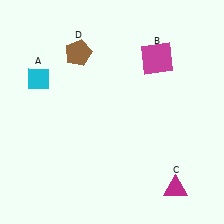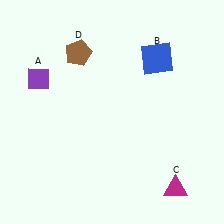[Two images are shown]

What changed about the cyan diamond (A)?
In Image 1, A is cyan. In Image 2, it changed to purple.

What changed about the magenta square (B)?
In Image 1, B is magenta. In Image 2, it changed to blue.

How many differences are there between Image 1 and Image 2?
There are 2 differences between the two images.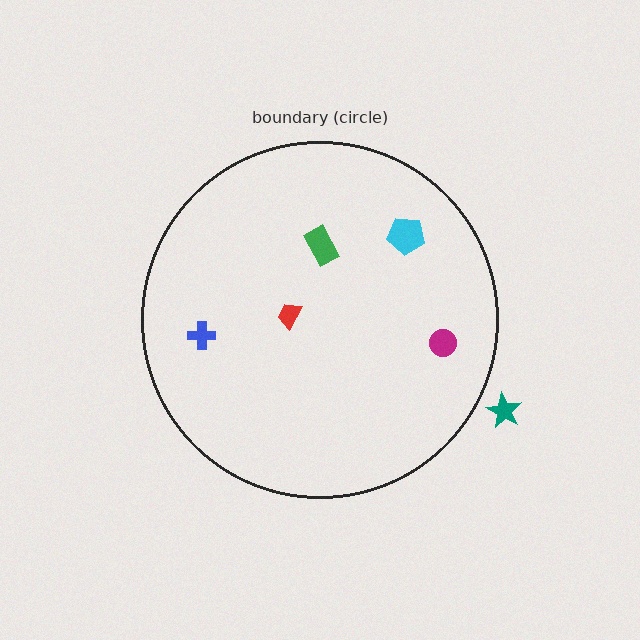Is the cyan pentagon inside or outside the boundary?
Inside.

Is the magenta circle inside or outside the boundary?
Inside.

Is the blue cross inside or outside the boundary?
Inside.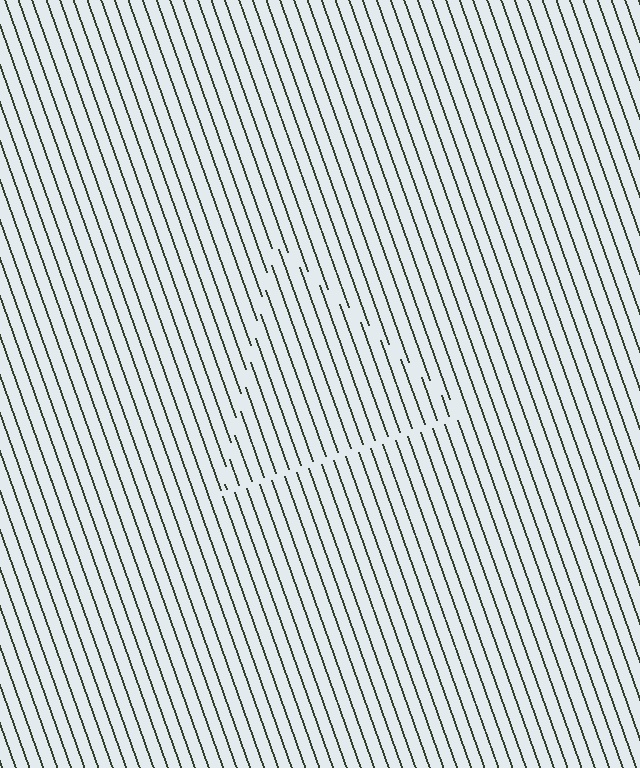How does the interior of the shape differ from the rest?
The interior of the shape contains the same grating, shifted by half a period — the contour is defined by the phase discontinuity where line-ends from the inner and outer gratings abut.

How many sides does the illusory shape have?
3 sides — the line-ends trace a triangle.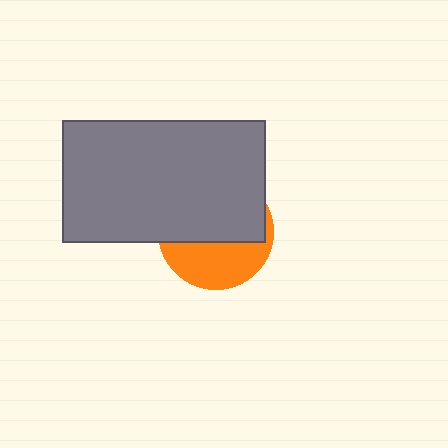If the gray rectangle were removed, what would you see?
You would see the complete orange circle.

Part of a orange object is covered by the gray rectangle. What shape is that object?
It is a circle.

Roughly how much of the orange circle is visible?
A small part of it is visible (roughly 40%).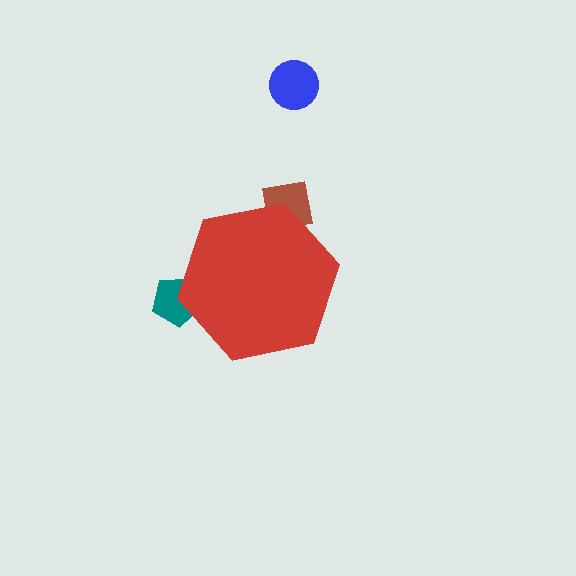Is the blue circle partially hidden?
No, the blue circle is fully visible.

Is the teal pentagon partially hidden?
Yes, the teal pentagon is partially hidden behind the red hexagon.